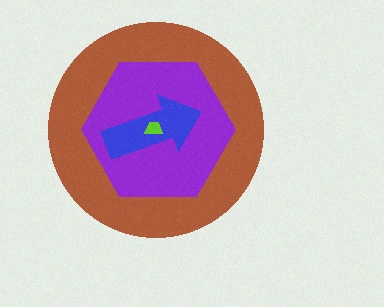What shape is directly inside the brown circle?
The purple hexagon.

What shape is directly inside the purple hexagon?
The blue arrow.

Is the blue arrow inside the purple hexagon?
Yes.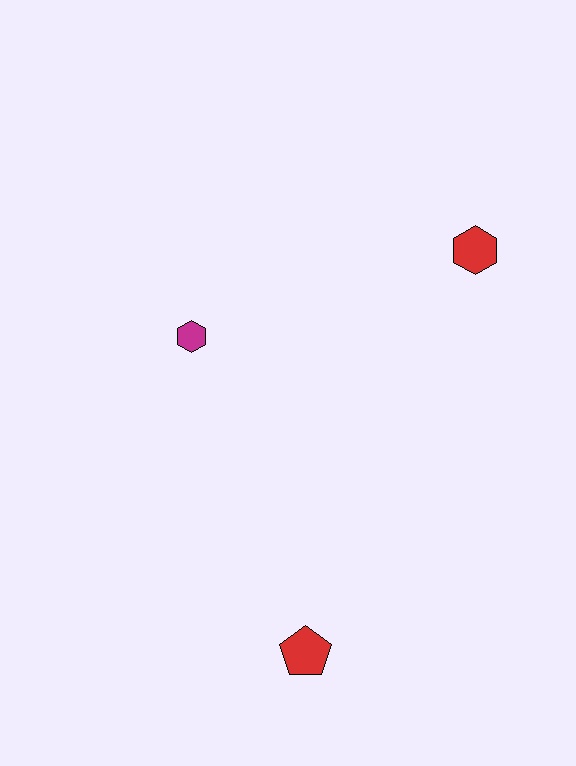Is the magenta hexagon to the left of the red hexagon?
Yes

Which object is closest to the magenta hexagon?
The red hexagon is closest to the magenta hexagon.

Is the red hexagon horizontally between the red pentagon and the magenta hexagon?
No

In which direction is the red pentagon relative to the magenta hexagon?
The red pentagon is below the magenta hexagon.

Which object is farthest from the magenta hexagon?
The red pentagon is farthest from the magenta hexagon.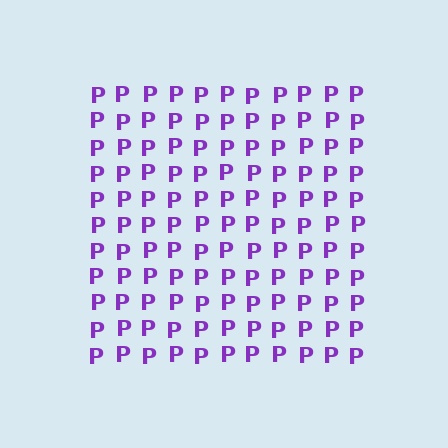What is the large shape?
The large shape is a square.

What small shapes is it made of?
It is made of small letter P's.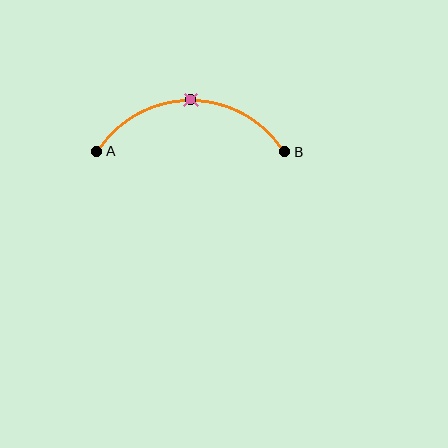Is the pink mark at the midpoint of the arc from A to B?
Yes. The pink mark lies on the arc at equal arc-length from both A and B — it is the arc midpoint.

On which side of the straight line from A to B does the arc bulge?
The arc bulges above the straight line connecting A and B.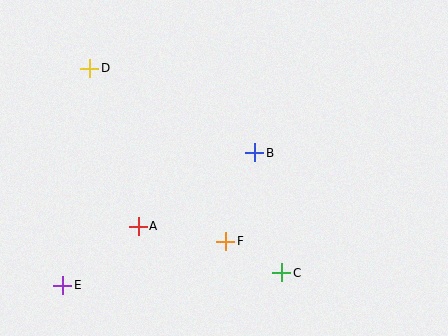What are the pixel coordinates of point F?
Point F is at (226, 241).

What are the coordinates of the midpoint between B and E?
The midpoint between B and E is at (159, 219).